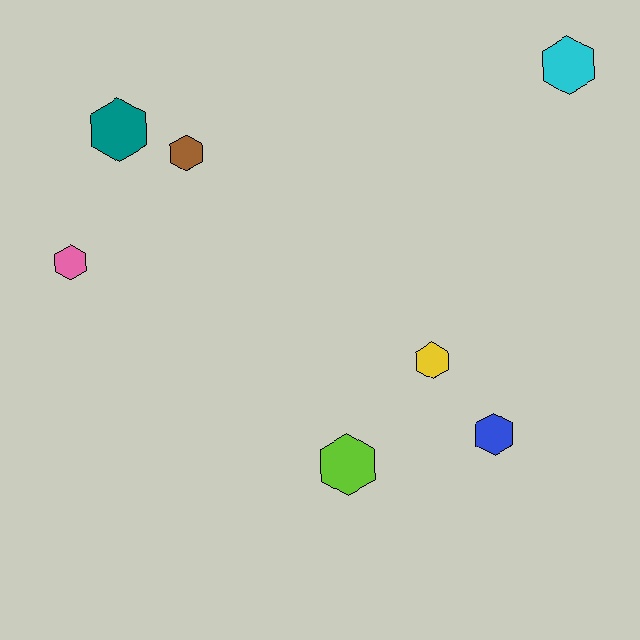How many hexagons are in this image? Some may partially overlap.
There are 7 hexagons.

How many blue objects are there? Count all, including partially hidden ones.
There is 1 blue object.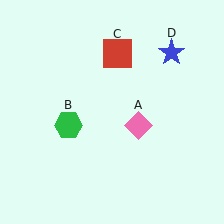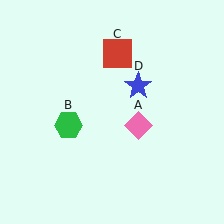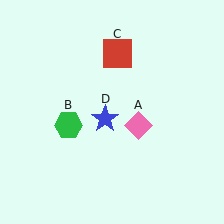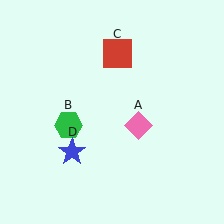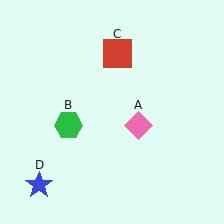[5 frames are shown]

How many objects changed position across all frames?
1 object changed position: blue star (object D).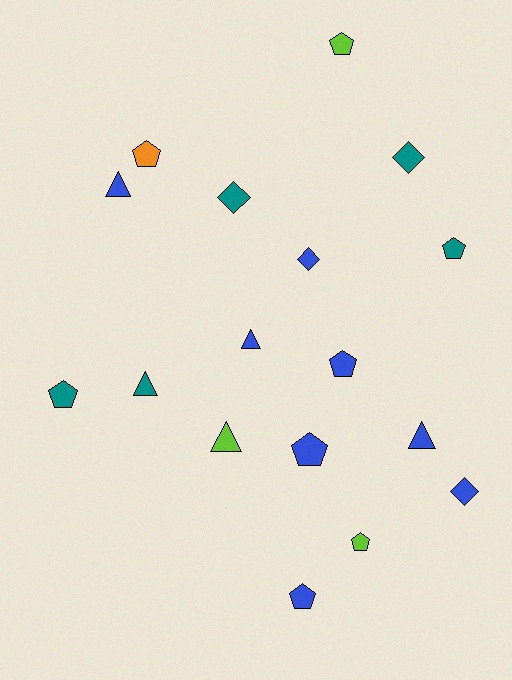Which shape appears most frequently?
Pentagon, with 8 objects.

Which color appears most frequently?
Blue, with 8 objects.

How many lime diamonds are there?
There are no lime diamonds.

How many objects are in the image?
There are 17 objects.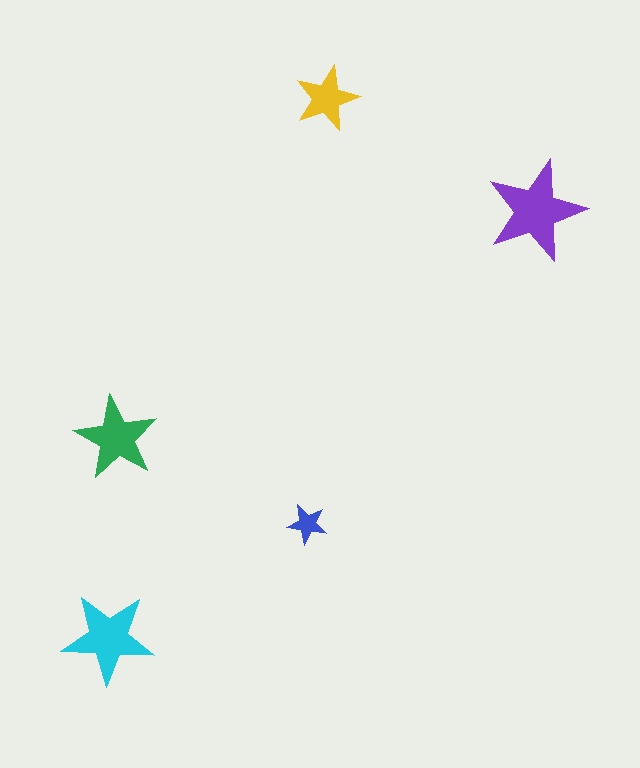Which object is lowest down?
The cyan star is bottommost.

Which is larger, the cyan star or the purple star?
The purple one.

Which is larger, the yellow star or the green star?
The green one.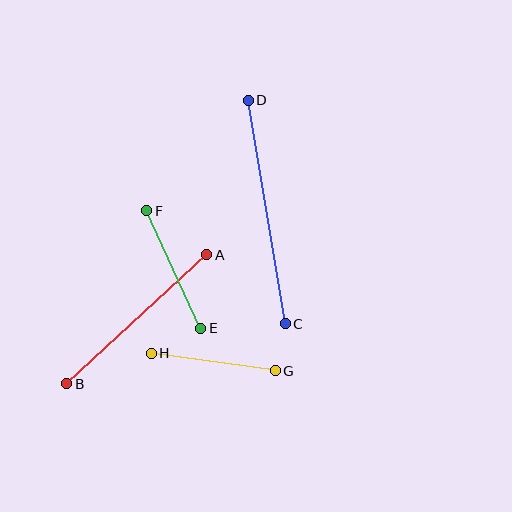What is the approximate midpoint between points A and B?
The midpoint is at approximately (137, 319) pixels.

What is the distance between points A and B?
The distance is approximately 190 pixels.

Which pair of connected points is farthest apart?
Points C and D are farthest apart.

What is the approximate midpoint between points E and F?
The midpoint is at approximately (174, 270) pixels.